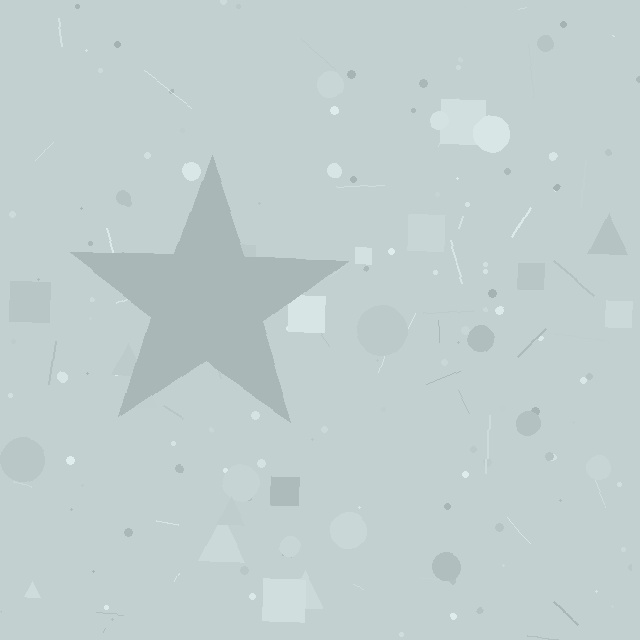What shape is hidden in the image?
A star is hidden in the image.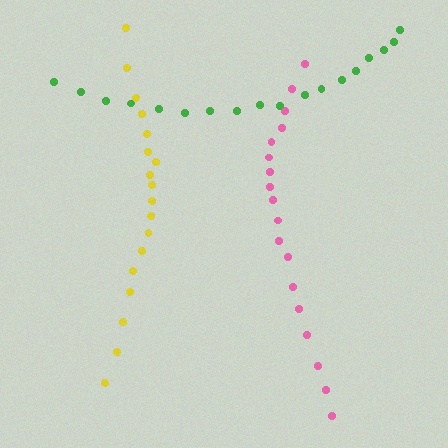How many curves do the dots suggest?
There are 3 distinct paths.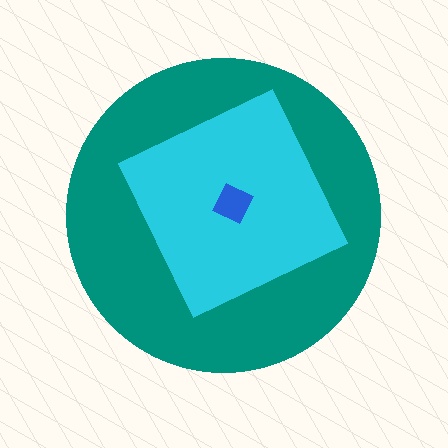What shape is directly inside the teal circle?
The cyan square.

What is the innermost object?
The blue diamond.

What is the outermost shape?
The teal circle.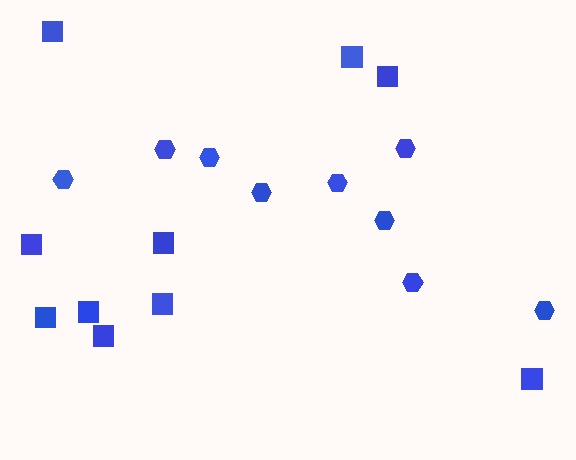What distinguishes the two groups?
There are 2 groups: one group of squares (10) and one group of hexagons (9).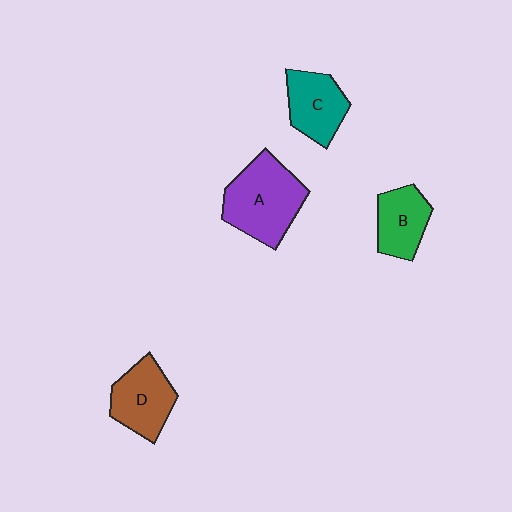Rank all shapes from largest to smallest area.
From largest to smallest: A (purple), D (brown), C (teal), B (green).